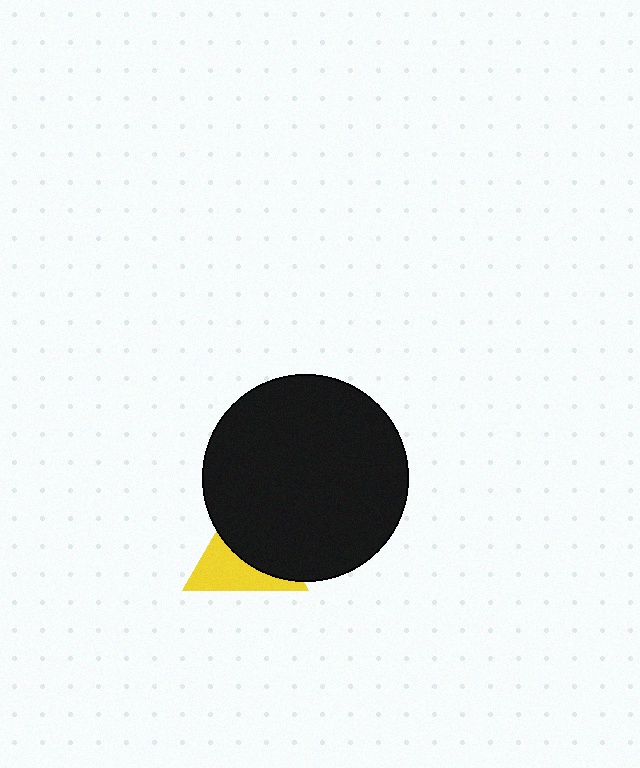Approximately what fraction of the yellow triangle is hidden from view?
Roughly 54% of the yellow triangle is hidden behind the black circle.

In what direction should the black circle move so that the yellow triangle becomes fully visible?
The black circle should move toward the upper-right. That is the shortest direction to clear the overlap and leave the yellow triangle fully visible.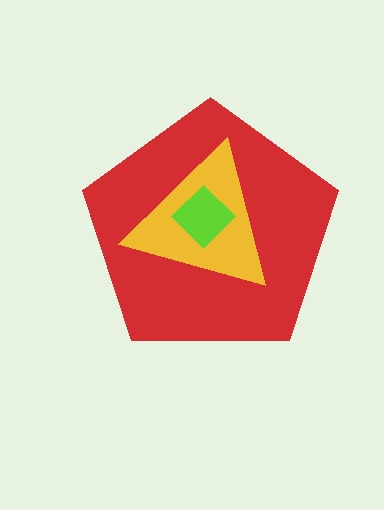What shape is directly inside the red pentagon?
The yellow triangle.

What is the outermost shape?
The red pentagon.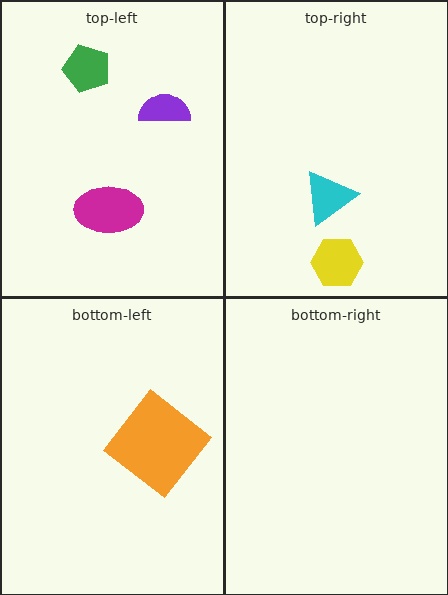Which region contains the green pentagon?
The top-left region.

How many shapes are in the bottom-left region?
1.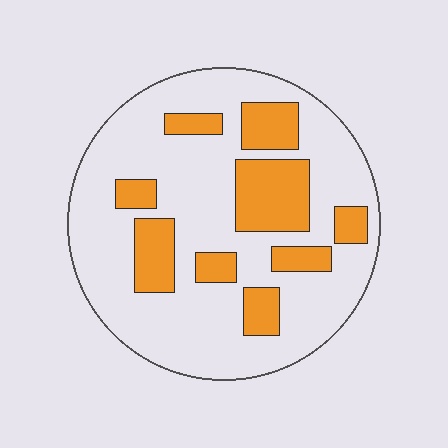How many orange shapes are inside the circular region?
9.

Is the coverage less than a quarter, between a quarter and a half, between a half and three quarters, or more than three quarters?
Between a quarter and a half.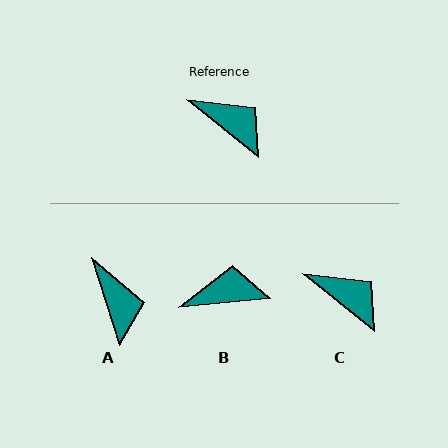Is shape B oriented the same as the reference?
No, it is off by about 45 degrees.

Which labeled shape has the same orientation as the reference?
C.